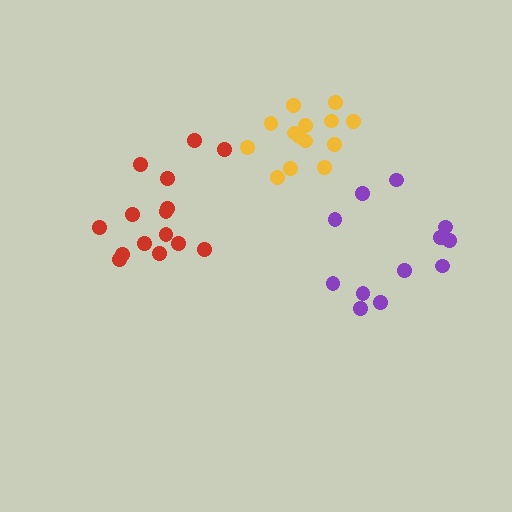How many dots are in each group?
Group 1: 15 dots, Group 2: 12 dots, Group 3: 14 dots (41 total).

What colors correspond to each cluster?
The clusters are colored: red, purple, yellow.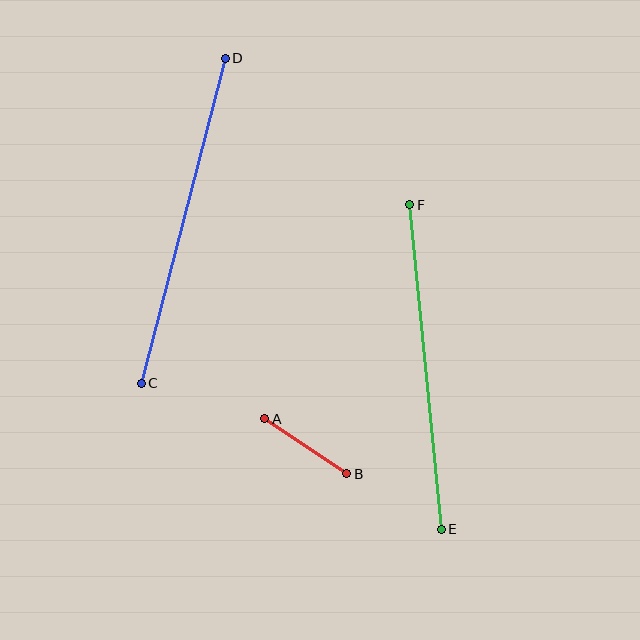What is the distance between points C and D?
The distance is approximately 336 pixels.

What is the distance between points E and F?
The distance is approximately 326 pixels.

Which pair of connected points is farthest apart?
Points C and D are farthest apart.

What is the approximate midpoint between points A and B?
The midpoint is at approximately (306, 446) pixels.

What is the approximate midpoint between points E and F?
The midpoint is at approximately (426, 367) pixels.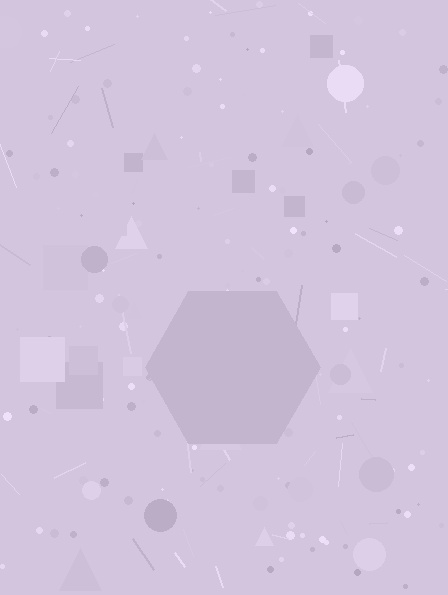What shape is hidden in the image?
A hexagon is hidden in the image.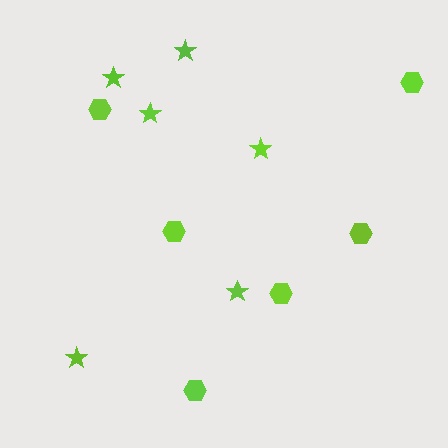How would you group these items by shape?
There are 2 groups: one group of stars (6) and one group of hexagons (6).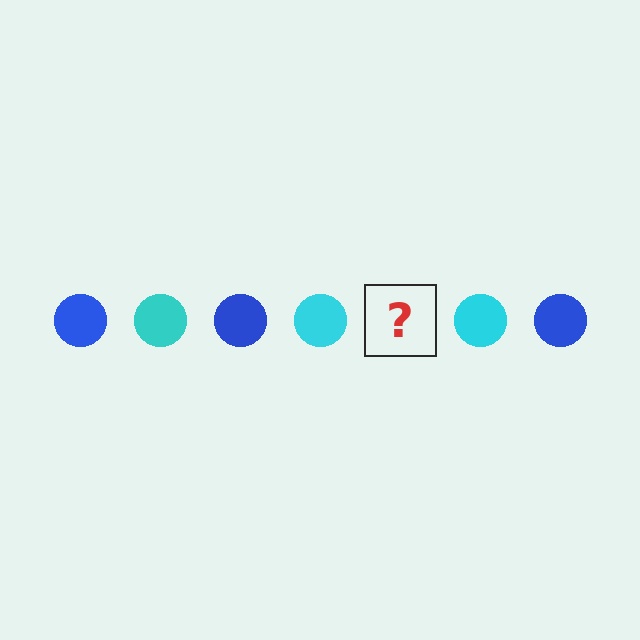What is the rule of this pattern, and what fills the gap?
The rule is that the pattern cycles through blue, cyan circles. The gap should be filled with a blue circle.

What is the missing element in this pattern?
The missing element is a blue circle.